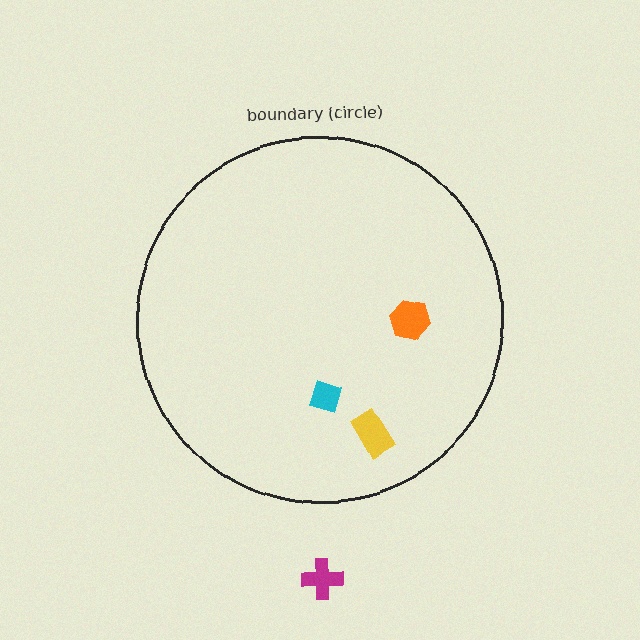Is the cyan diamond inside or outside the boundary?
Inside.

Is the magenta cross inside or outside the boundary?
Outside.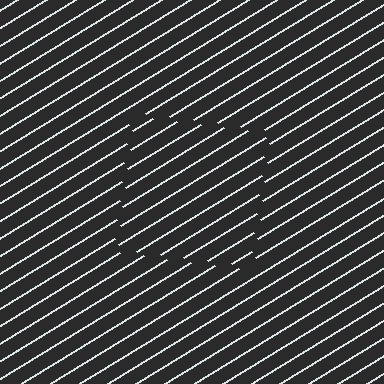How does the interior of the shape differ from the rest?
The interior of the shape contains the same grating, shifted by half a period — the contour is defined by the phase discontinuity where line-ends from the inner and outer gratings abut.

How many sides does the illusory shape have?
4 sides — the line-ends trace a square.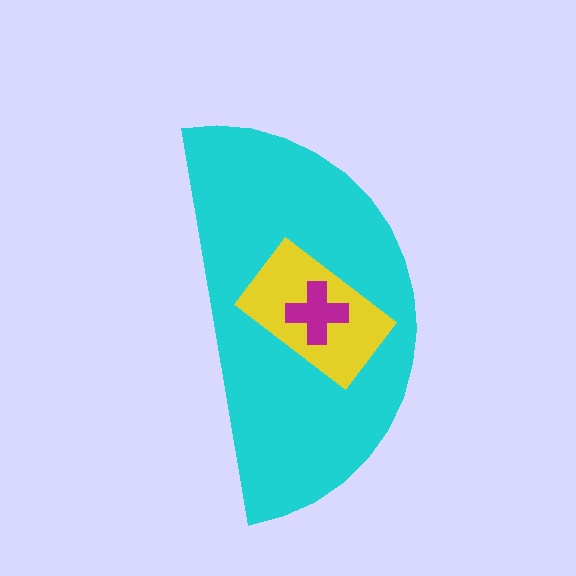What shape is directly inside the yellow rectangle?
The magenta cross.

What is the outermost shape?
The cyan semicircle.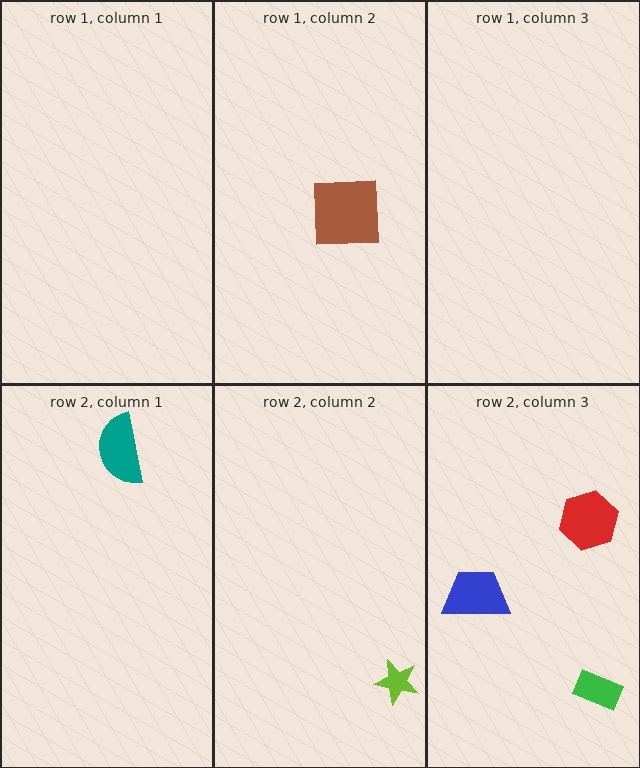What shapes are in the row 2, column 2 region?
The lime star.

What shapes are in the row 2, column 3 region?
The blue trapezoid, the red hexagon, the green rectangle.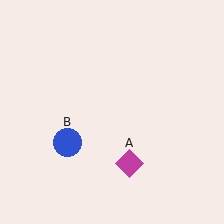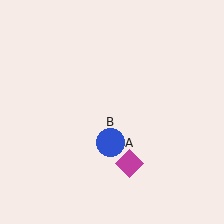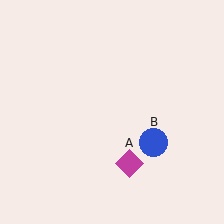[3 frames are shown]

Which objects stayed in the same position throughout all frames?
Magenta diamond (object A) remained stationary.